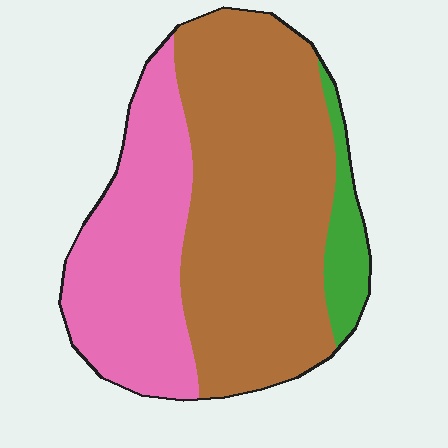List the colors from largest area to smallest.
From largest to smallest: brown, pink, green.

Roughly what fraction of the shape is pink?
Pink covers about 35% of the shape.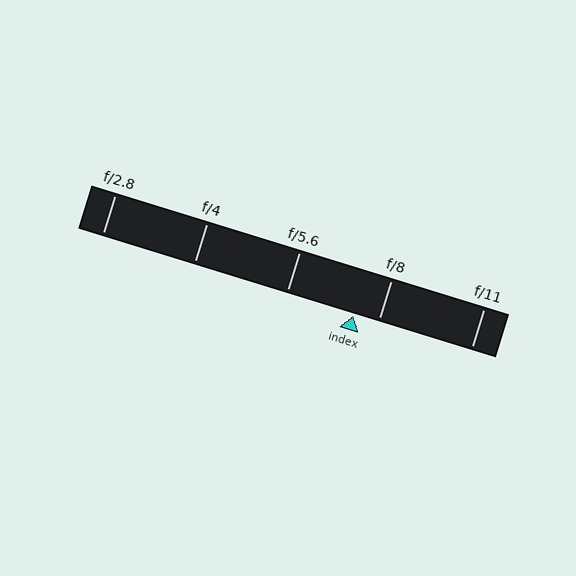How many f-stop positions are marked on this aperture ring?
There are 5 f-stop positions marked.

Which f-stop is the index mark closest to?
The index mark is closest to f/8.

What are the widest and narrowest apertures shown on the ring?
The widest aperture shown is f/2.8 and the narrowest is f/11.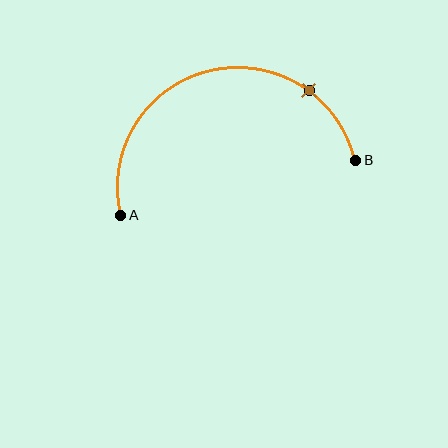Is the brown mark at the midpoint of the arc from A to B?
No. The brown mark lies on the arc but is closer to endpoint B. The arc midpoint would be at the point on the curve equidistant along the arc from both A and B.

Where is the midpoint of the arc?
The arc midpoint is the point on the curve farthest from the straight line joining A and B. It sits above that line.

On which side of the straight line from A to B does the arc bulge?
The arc bulges above the straight line connecting A and B.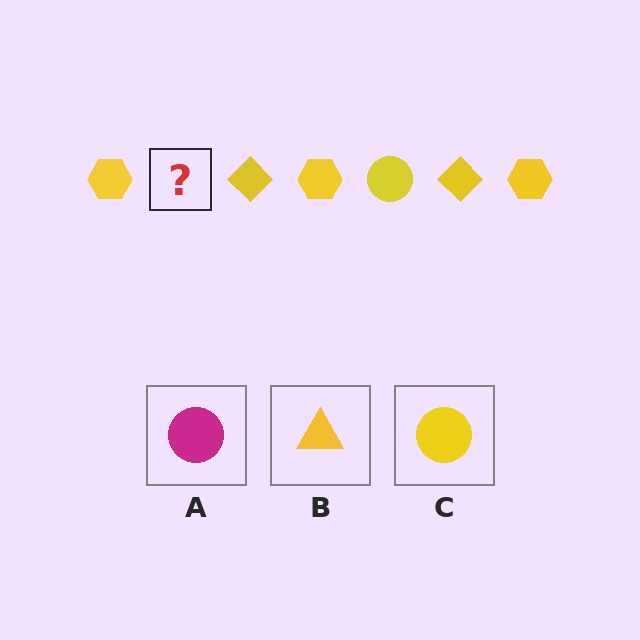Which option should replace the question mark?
Option C.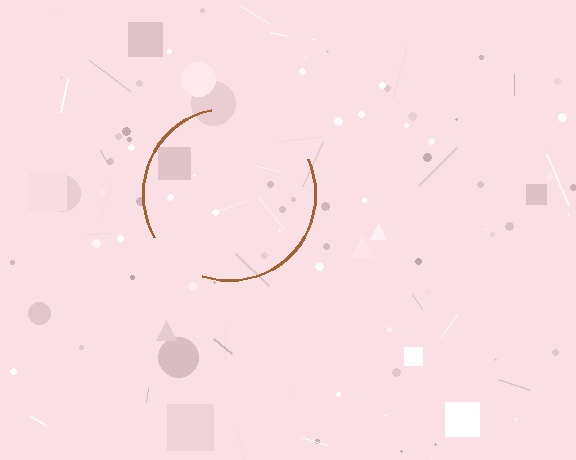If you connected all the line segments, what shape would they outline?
They would outline a circle.